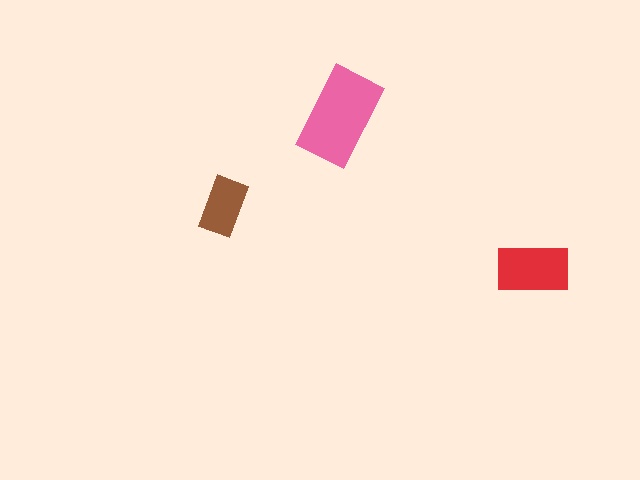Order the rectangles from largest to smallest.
the pink one, the red one, the brown one.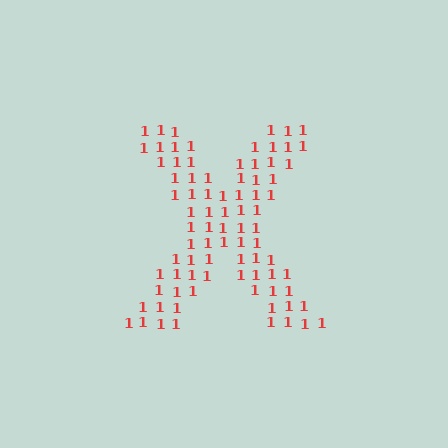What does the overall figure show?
The overall figure shows the letter X.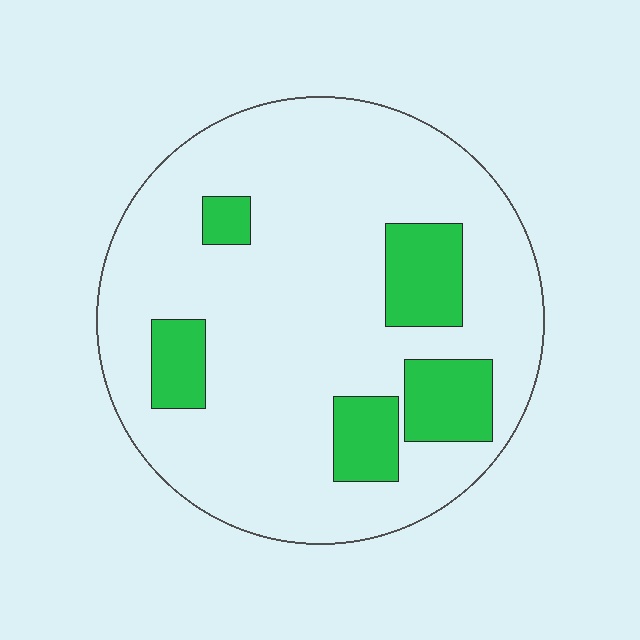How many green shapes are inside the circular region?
5.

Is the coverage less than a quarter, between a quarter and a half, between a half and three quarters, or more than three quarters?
Less than a quarter.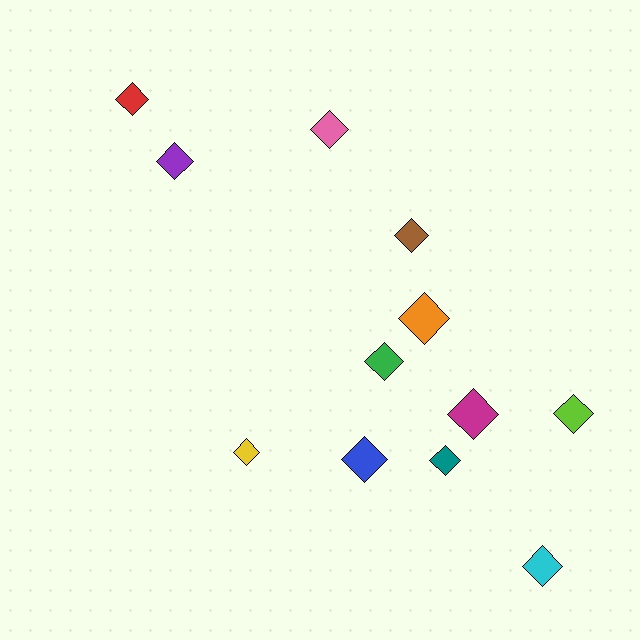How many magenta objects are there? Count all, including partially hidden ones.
There is 1 magenta object.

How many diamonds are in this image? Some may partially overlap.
There are 12 diamonds.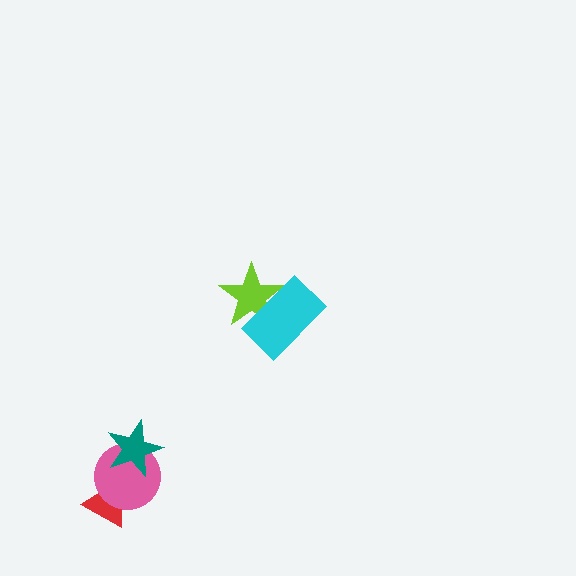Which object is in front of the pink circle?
The teal star is in front of the pink circle.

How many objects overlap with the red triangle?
1 object overlaps with the red triangle.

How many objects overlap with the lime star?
1 object overlaps with the lime star.